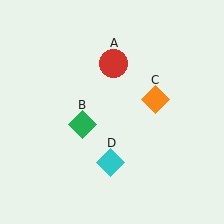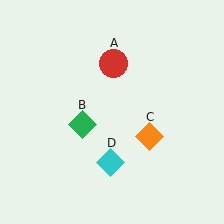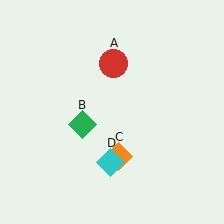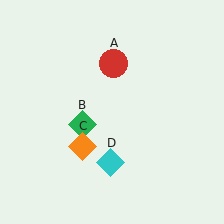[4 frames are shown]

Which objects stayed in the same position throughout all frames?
Red circle (object A) and green diamond (object B) and cyan diamond (object D) remained stationary.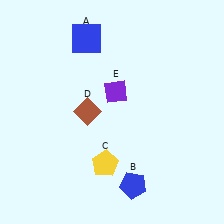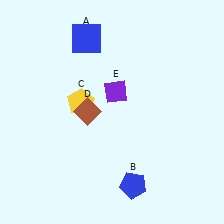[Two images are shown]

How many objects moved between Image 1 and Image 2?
1 object moved between the two images.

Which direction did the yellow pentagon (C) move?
The yellow pentagon (C) moved up.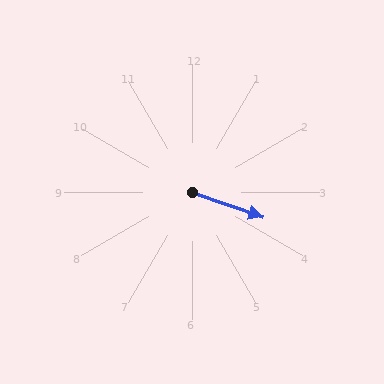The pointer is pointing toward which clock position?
Roughly 4 o'clock.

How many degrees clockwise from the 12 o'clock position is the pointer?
Approximately 109 degrees.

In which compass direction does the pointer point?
East.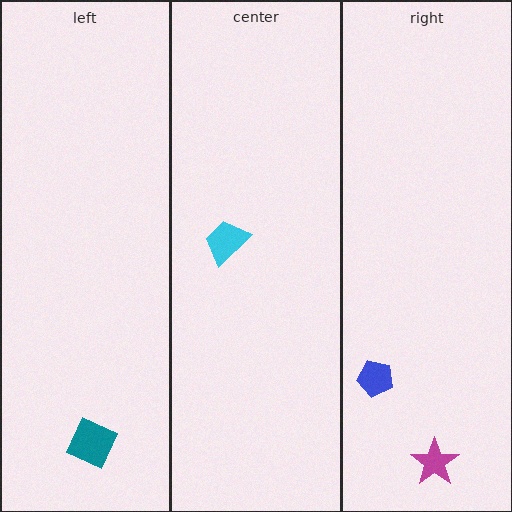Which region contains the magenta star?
The right region.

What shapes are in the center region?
The cyan trapezoid.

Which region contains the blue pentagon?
The right region.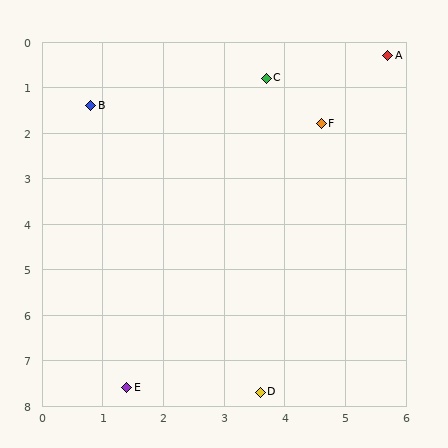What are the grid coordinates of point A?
Point A is at approximately (5.7, 0.3).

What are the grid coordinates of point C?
Point C is at approximately (3.7, 0.8).